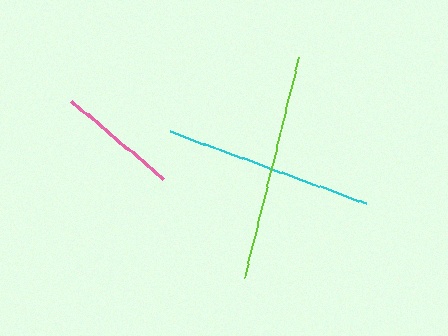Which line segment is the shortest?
The pink line is the shortest at approximately 121 pixels.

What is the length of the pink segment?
The pink segment is approximately 121 pixels long.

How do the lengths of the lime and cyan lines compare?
The lime and cyan lines are approximately the same length.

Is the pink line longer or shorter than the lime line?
The lime line is longer than the pink line.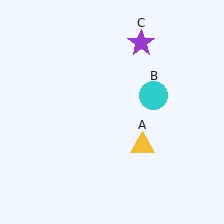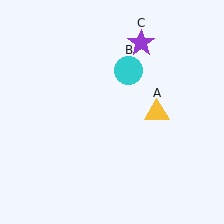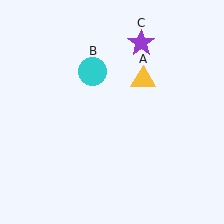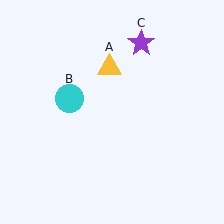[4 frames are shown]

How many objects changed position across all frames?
2 objects changed position: yellow triangle (object A), cyan circle (object B).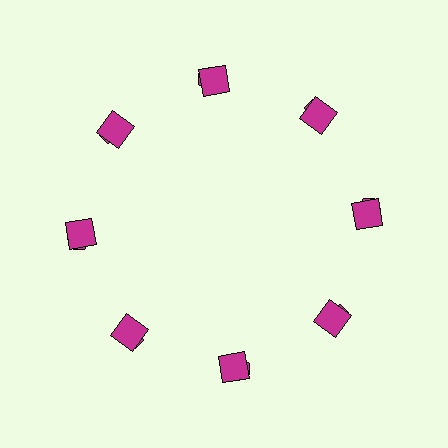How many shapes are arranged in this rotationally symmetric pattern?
There are 16 shapes, arranged in 8 groups of 2.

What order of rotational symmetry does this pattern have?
This pattern has 8-fold rotational symmetry.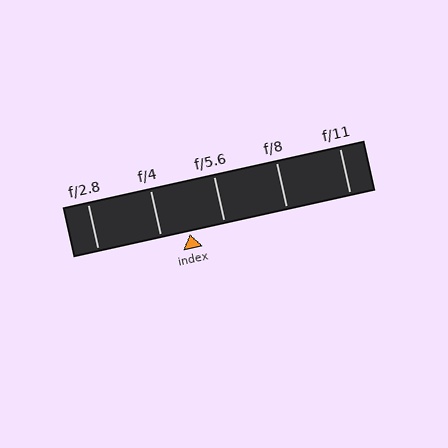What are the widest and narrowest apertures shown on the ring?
The widest aperture shown is f/2.8 and the narrowest is f/11.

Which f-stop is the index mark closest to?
The index mark is closest to f/4.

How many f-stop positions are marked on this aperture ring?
There are 5 f-stop positions marked.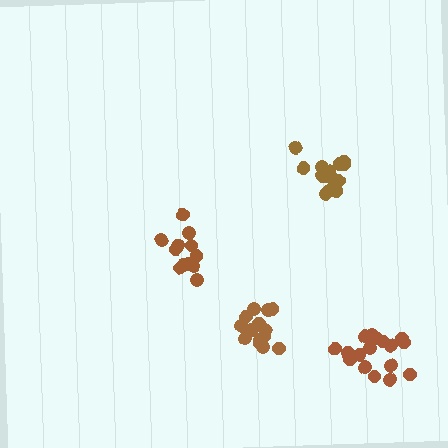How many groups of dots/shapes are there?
There are 4 groups.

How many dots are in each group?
Group 1: 18 dots, Group 2: 16 dots, Group 3: 12 dots, Group 4: 15 dots (61 total).